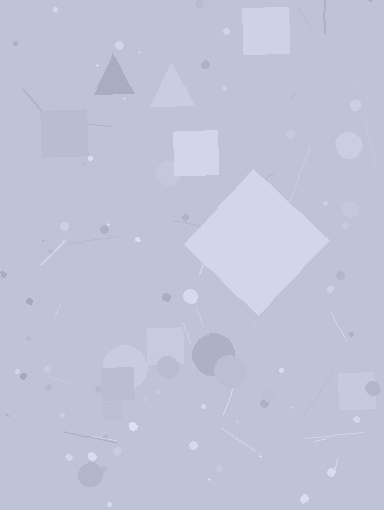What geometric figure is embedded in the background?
A diamond is embedded in the background.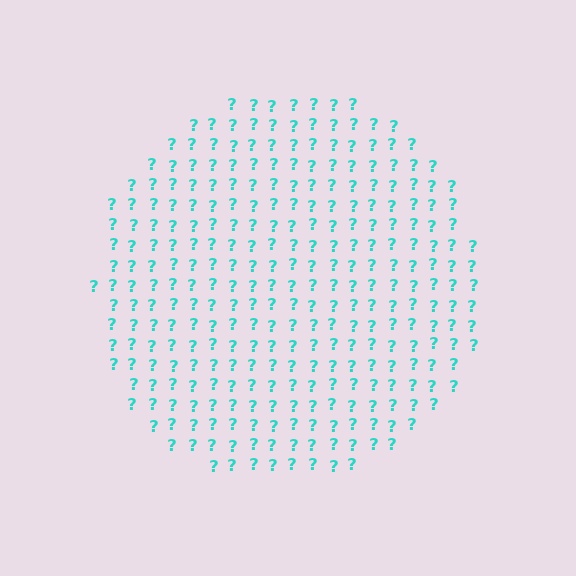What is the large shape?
The large shape is a circle.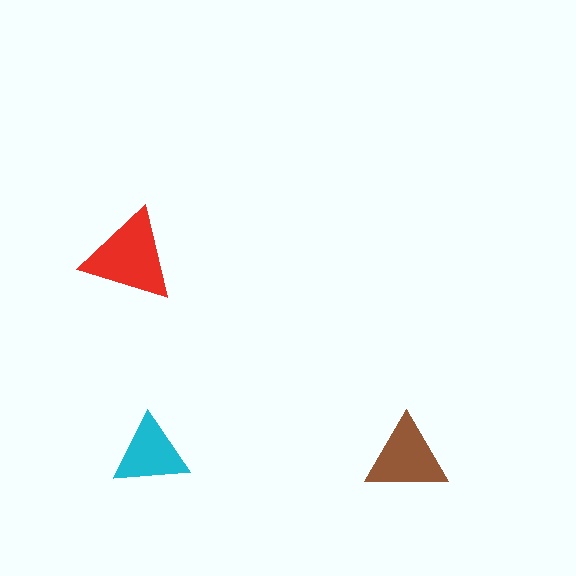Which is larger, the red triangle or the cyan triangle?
The red one.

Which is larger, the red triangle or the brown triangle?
The red one.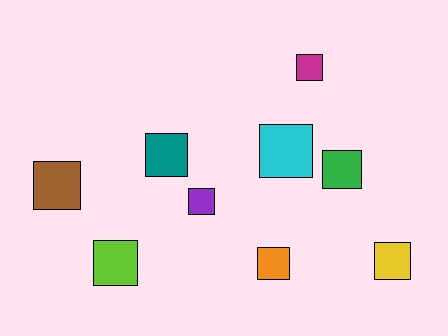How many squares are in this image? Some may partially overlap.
There are 9 squares.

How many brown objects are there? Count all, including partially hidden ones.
There is 1 brown object.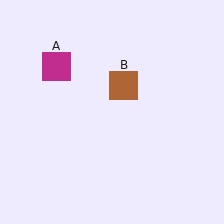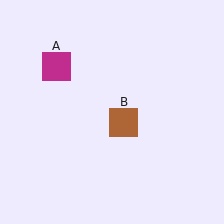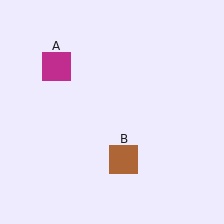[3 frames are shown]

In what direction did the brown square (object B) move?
The brown square (object B) moved down.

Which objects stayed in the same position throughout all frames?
Magenta square (object A) remained stationary.